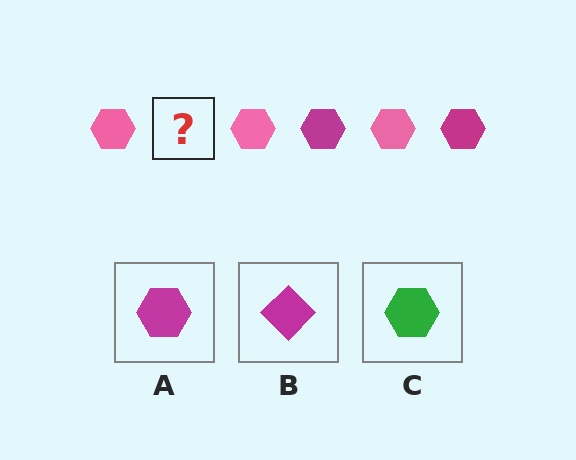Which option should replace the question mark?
Option A.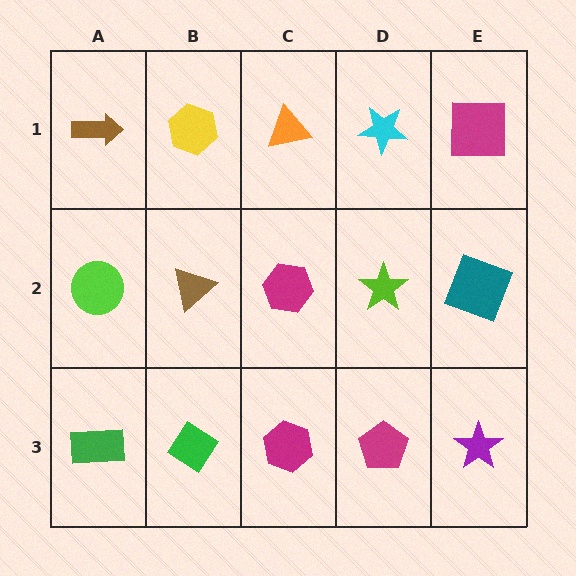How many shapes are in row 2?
5 shapes.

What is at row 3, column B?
A green diamond.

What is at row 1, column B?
A yellow hexagon.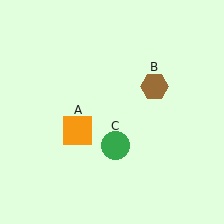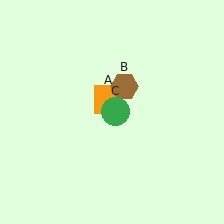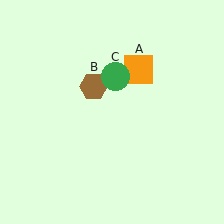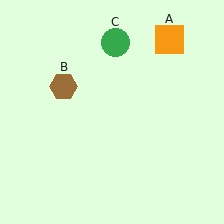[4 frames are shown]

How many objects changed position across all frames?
3 objects changed position: orange square (object A), brown hexagon (object B), green circle (object C).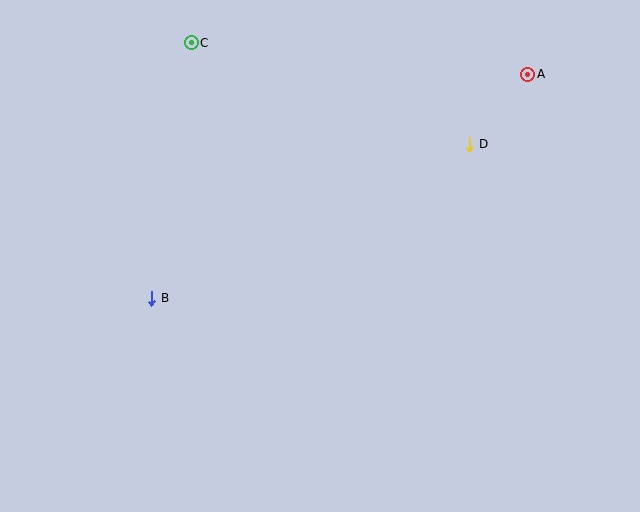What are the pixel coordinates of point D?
Point D is at (470, 144).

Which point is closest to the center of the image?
Point B at (152, 299) is closest to the center.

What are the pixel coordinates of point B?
Point B is at (152, 299).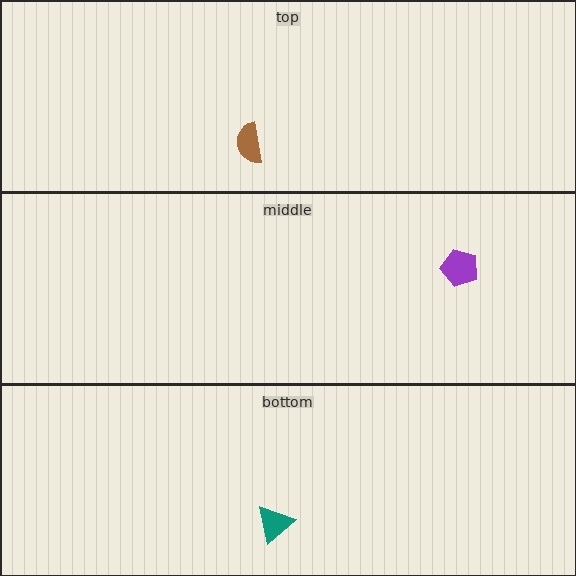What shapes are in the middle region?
The purple pentagon.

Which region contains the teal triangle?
The bottom region.